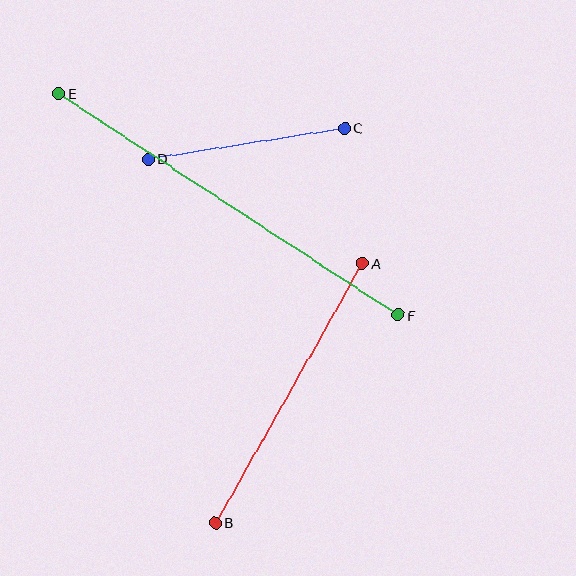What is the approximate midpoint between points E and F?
The midpoint is at approximately (229, 205) pixels.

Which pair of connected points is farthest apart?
Points E and F are farthest apart.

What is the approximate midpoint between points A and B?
The midpoint is at approximately (289, 393) pixels.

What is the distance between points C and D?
The distance is approximately 199 pixels.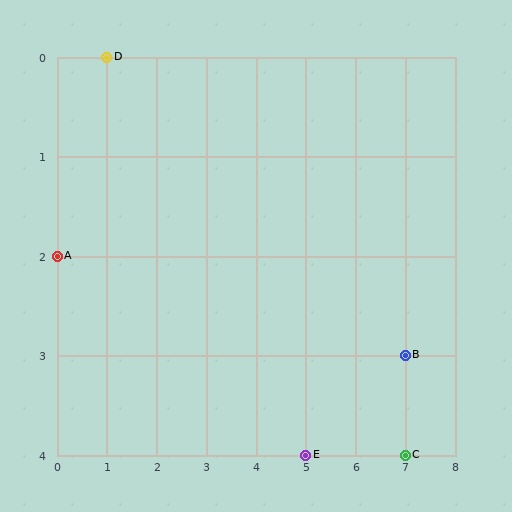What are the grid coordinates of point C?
Point C is at grid coordinates (7, 4).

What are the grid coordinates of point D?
Point D is at grid coordinates (1, 0).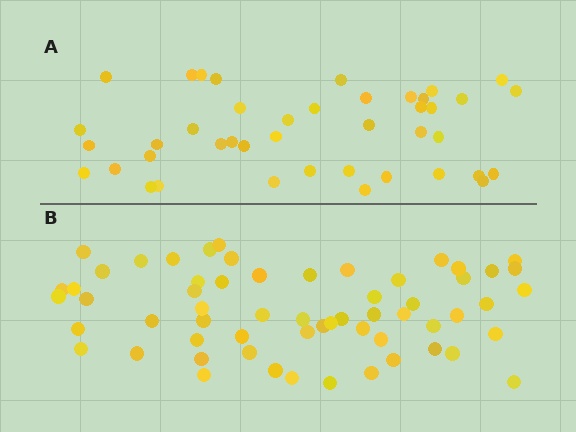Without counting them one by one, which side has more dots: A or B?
Region B (the bottom region) has more dots.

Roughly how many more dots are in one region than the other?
Region B has approximately 20 more dots than region A.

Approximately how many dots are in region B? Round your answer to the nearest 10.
About 60 dots.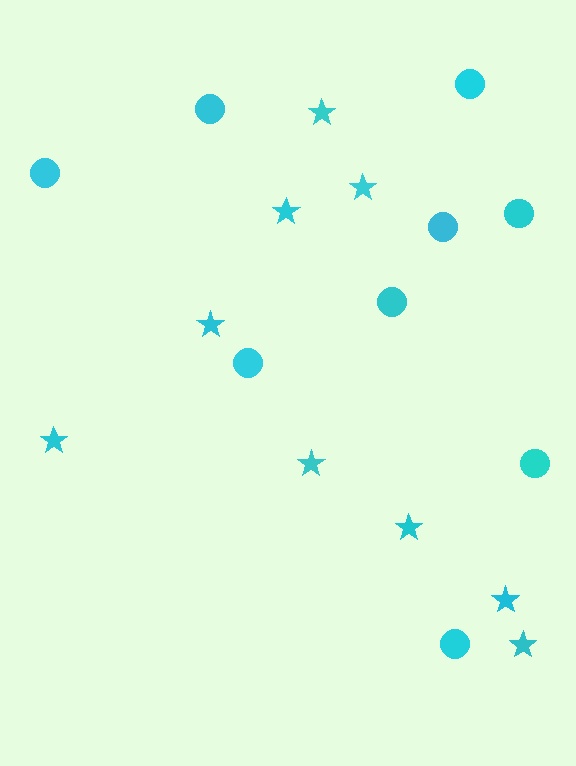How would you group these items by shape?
There are 2 groups: one group of stars (9) and one group of circles (9).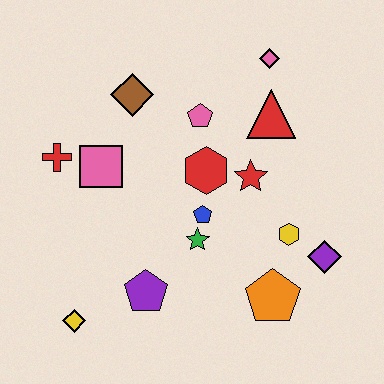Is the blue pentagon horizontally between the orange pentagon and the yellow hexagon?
No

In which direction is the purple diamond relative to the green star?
The purple diamond is to the right of the green star.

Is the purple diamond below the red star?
Yes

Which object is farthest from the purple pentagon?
The pink diamond is farthest from the purple pentagon.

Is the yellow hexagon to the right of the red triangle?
Yes